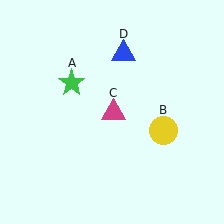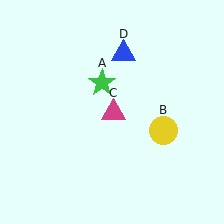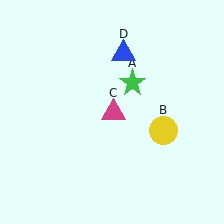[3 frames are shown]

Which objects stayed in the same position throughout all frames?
Yellow circle (object B) and magenta triangle (object C) and blue triangle (object D) remained stationary.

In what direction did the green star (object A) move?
The green star (object A) moved right.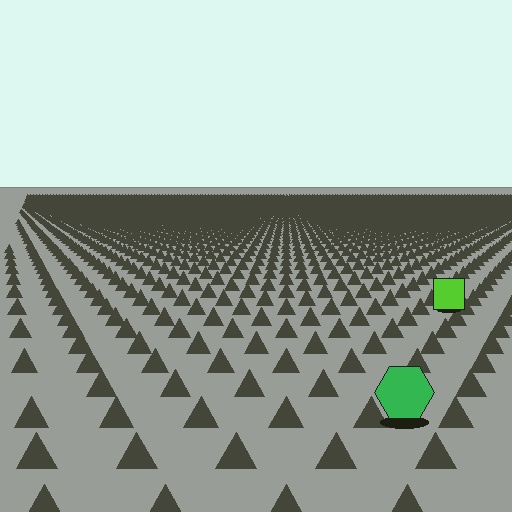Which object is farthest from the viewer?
The lime square is farthest from the viewer. It appears smaller and the ground texture around it is denser.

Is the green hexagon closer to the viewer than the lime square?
Yes. The green hexagon is closer — you can tell from the texture gradient: the ground texture is coarser near it.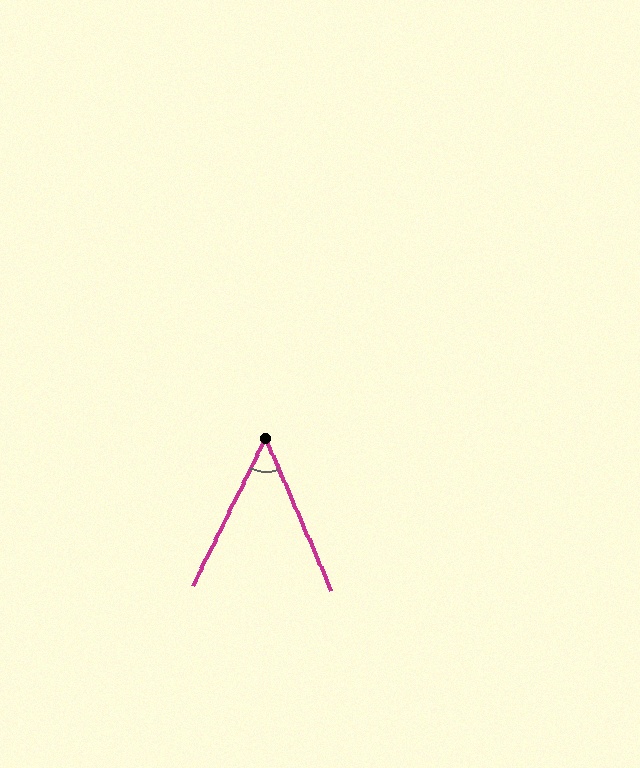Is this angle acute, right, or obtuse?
It is acute.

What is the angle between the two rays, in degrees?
Approximately 49 degrees.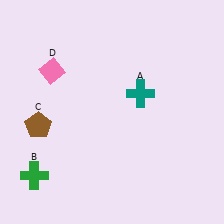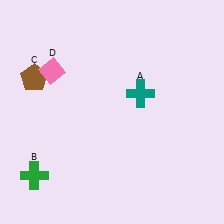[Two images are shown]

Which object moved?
The brown pentagon (C) moved up.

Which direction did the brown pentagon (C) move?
The brown pentagon (C) moved up.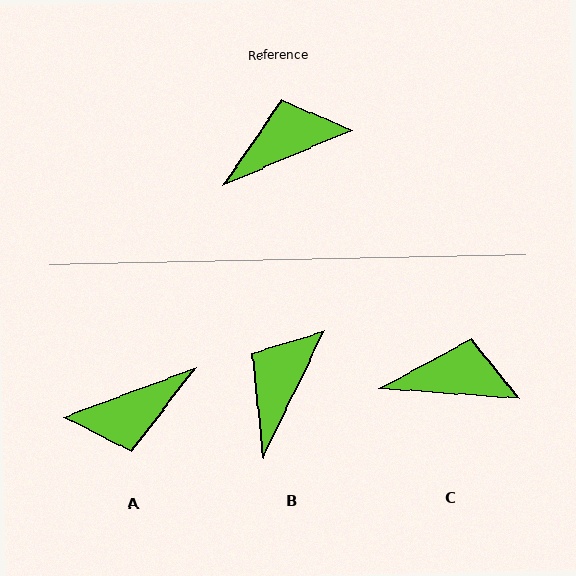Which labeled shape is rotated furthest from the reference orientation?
A, about 177 degrees away.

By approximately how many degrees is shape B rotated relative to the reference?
Approximately 41 degrees counter-clockwise.